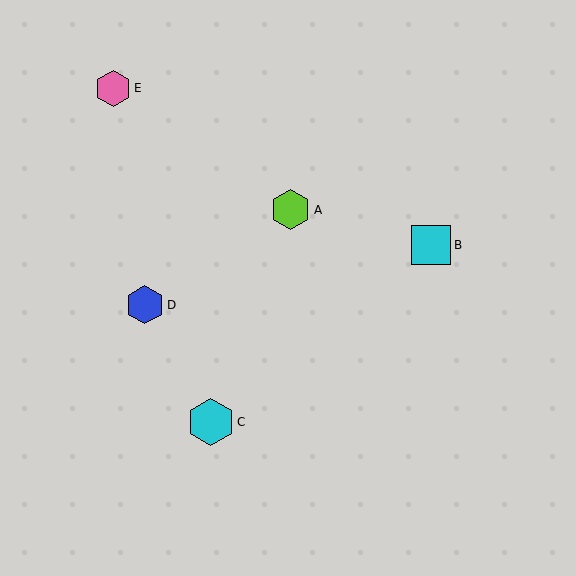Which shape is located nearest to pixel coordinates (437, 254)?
The cyan square (labeled B) at (431, 245) is nearest to that location.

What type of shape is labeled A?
Shape A is a lime hexagon.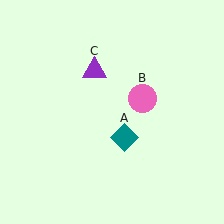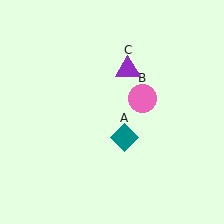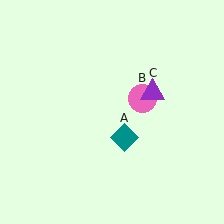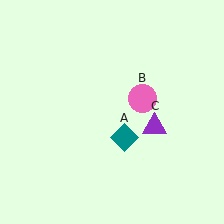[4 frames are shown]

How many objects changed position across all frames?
1 object changed position: purple triangle (object C).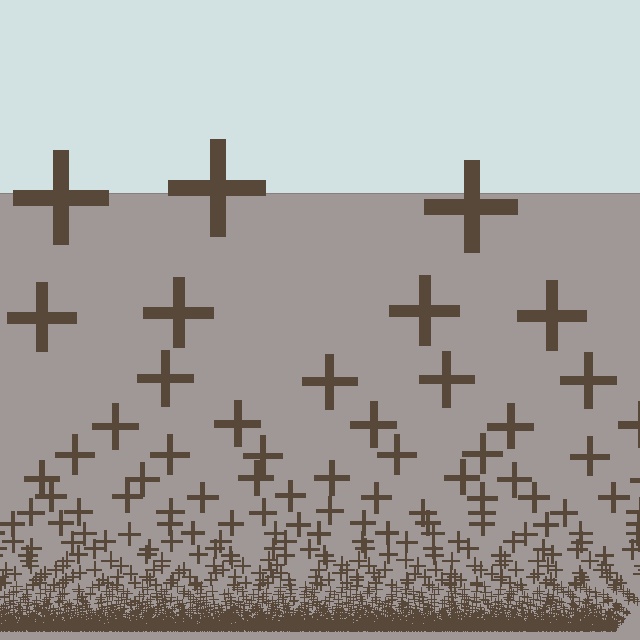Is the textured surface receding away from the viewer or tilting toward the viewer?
The surface appears to tilt toward the viewer. Texture elements get larger and sparser toward the top.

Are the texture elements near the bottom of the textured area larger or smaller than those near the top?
Smaller. The gradient is inverted — elements near the bottom are smaller and denser.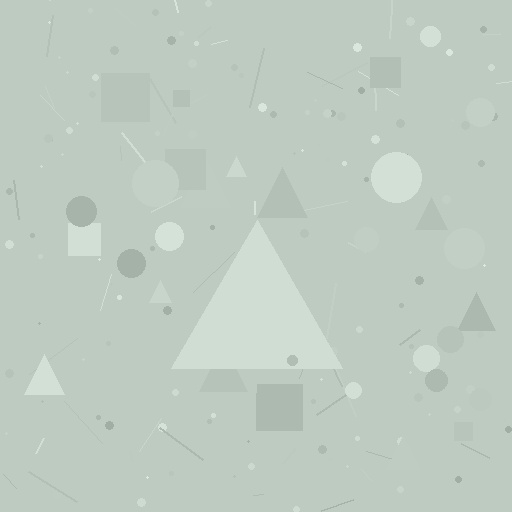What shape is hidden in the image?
A triangle is hidden in the image.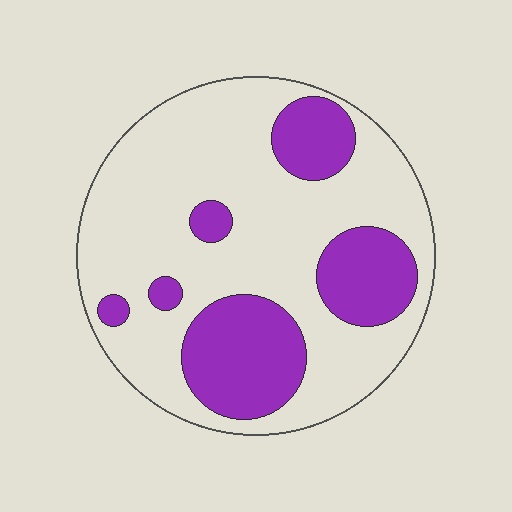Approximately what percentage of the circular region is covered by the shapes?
Approximately 30%.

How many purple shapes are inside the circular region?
6.